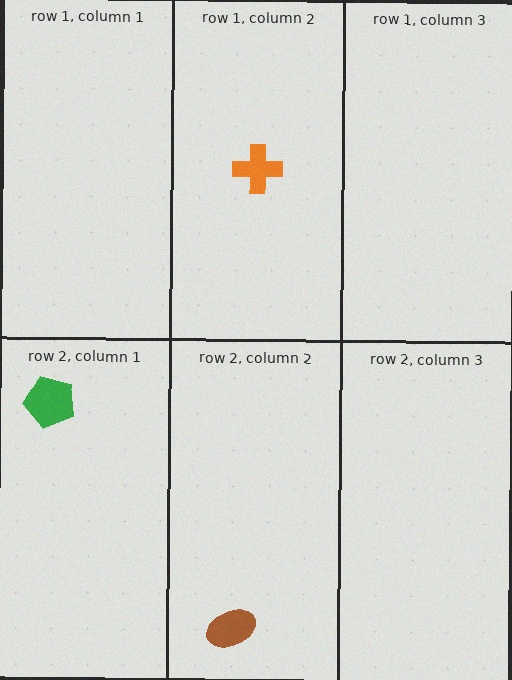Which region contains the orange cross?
The row 1, column 2 region.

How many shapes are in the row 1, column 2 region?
1.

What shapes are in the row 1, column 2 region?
The orange cross.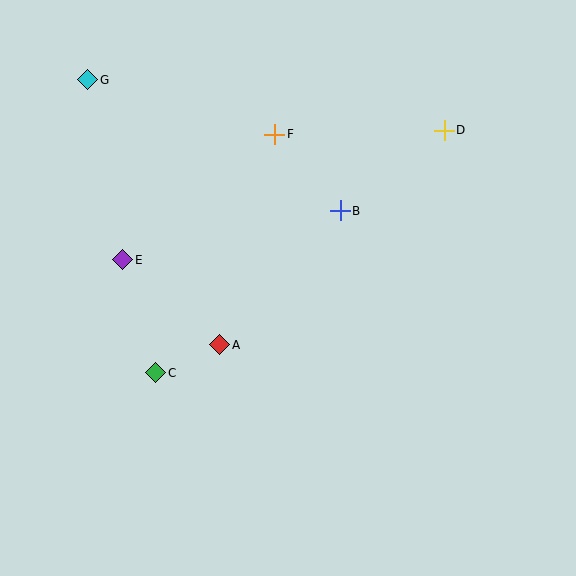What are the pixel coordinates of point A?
Point A is at (220, 345).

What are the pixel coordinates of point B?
Point B is at (340, 211).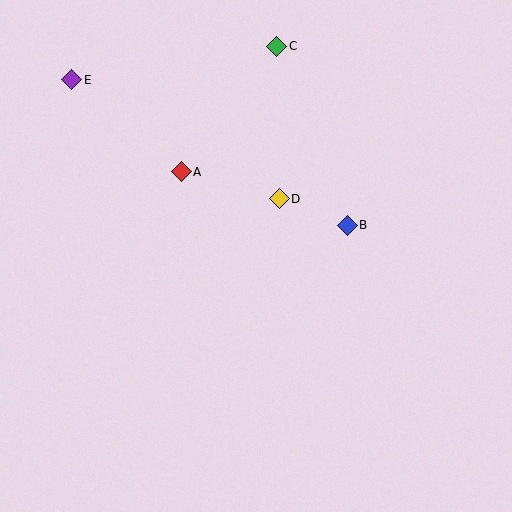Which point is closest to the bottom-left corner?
Point A is closest to the bottom-left corner.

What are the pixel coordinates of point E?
Point E is at (72, 80).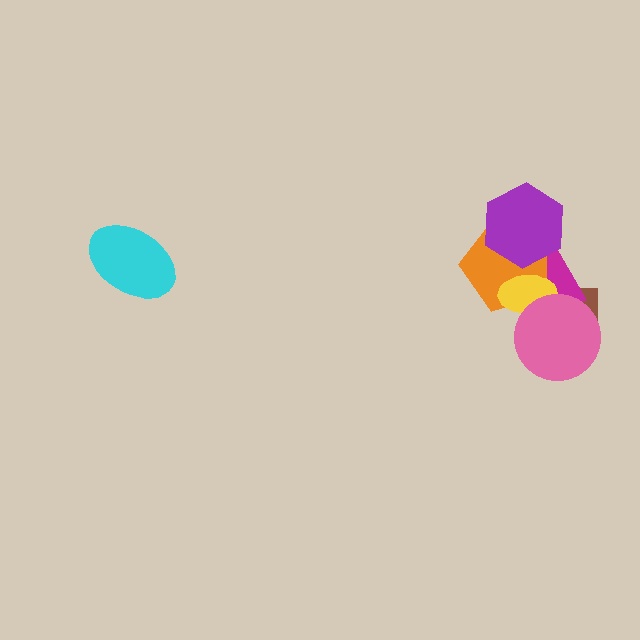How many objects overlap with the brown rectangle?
3 objects overlap with the brown rectangle.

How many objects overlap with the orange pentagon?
3 objects overlap with the orange pentagon.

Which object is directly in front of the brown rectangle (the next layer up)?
The magenta triangle is directly in front of the brown rectangle.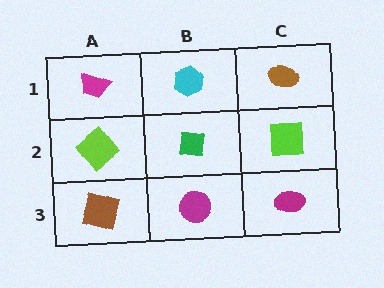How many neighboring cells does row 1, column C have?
2.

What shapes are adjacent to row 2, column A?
A magenta trapezoid (row 1, column A), a brown square (row 3, column A), a green square (row 2, column B).